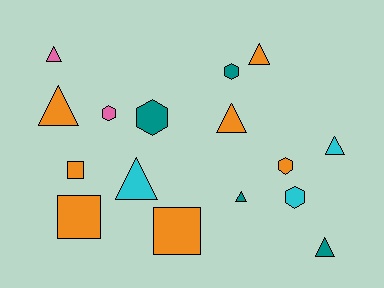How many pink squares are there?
There are no pink squares.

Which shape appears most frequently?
Triangle, with 8 objects.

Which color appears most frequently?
Orange, with 7 objects.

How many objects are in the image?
There are 16 objects.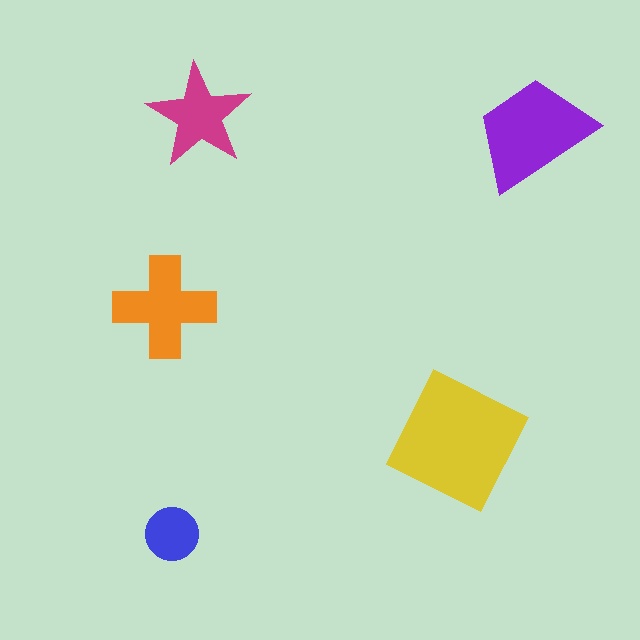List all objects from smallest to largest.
The blue circle, the magenta star, the orange cross, the purple trapezoid, the yellow square.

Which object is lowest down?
The blue circle is bottommost.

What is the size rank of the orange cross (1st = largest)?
3rd.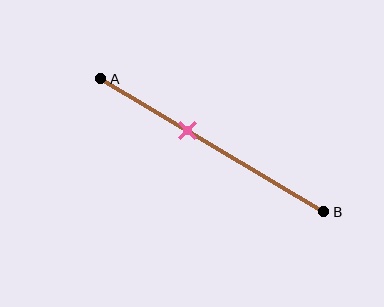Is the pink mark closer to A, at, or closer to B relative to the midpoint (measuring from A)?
The pink mark is closer to point A than the midpoint of segment AB.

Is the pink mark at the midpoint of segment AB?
No, the mark is at about 40% from A, not at the 50% midpoint.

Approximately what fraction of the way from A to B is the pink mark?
The pink mark is approximately 40% of the way from A to B.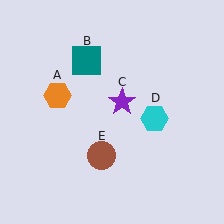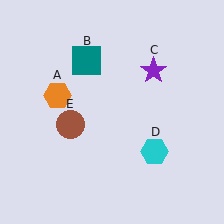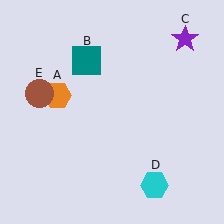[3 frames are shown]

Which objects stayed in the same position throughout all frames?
Orange hexagon (object A) and teal square (object B) remained stationary.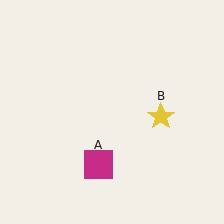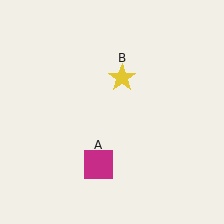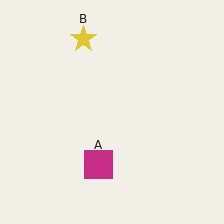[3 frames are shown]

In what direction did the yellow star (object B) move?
The yellow star (object B) moved up and to the left.